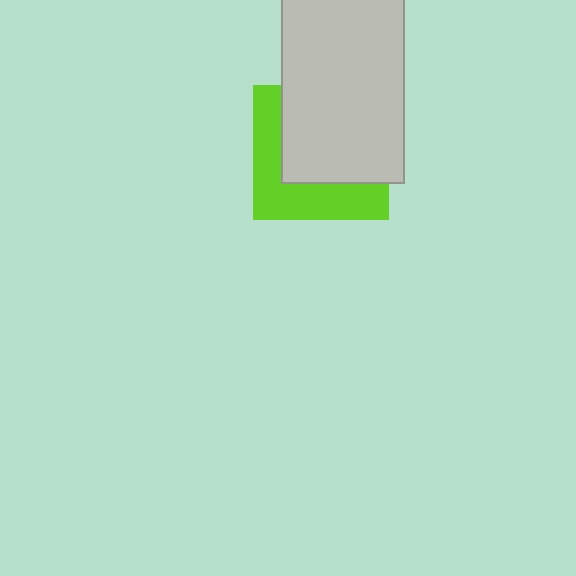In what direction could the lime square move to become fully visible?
The lime square could move toward the lower-left. That would shift it out from behind the light gray rectangle entirely.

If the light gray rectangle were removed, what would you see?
You would see the complete lime square.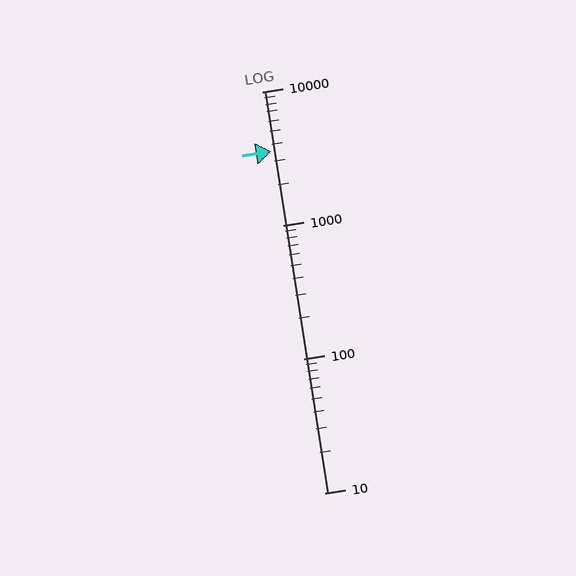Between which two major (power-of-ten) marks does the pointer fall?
The pointer is between 1000 and 10000.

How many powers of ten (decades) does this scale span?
The scale spans 3 decades, from 10 to 10000.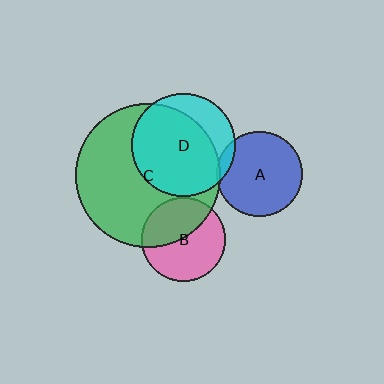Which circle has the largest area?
Circle C (green).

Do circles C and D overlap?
Yes.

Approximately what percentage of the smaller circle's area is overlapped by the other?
Approximately 75%.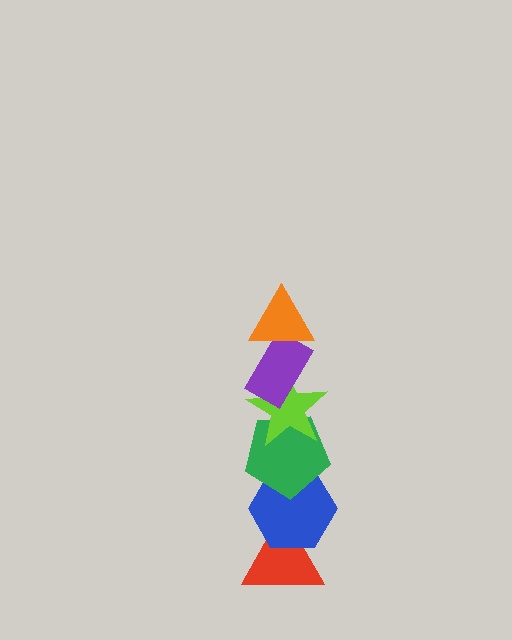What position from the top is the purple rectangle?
The purple rectangle is 2nd from the top.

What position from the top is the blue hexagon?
The blue hexagon is 5th from the top.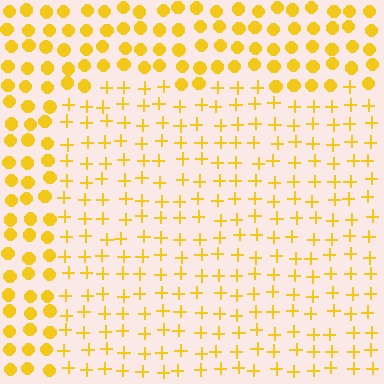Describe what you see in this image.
The image is filled with small yellow elements arranged in a uniform grid. A rectangle-shaped region contains plus signs, while the surrounding area contains circles. The boundary is defined purely by the change in element shape.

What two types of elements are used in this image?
The image uses plus signs inside the rectangle region and circles outside it.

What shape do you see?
I see a rectangle.